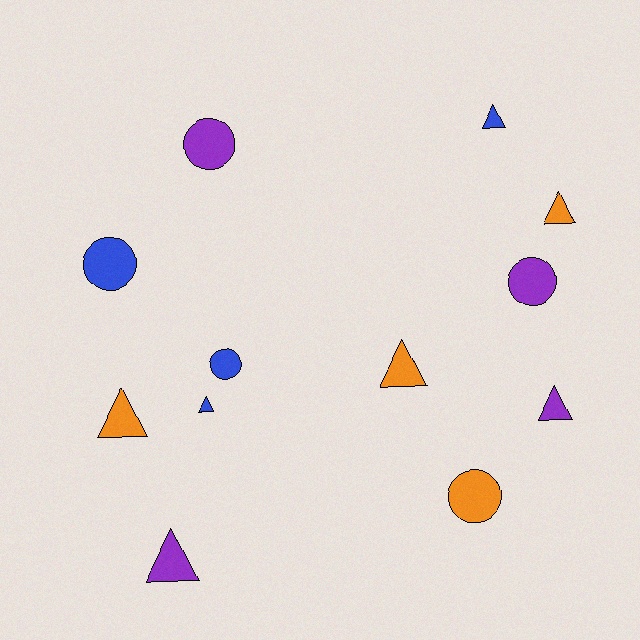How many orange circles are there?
There is 1 orange circle.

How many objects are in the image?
There are 12 objects.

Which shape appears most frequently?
Triangle, with 7 objects.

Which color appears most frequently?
Blue, with 4 objects.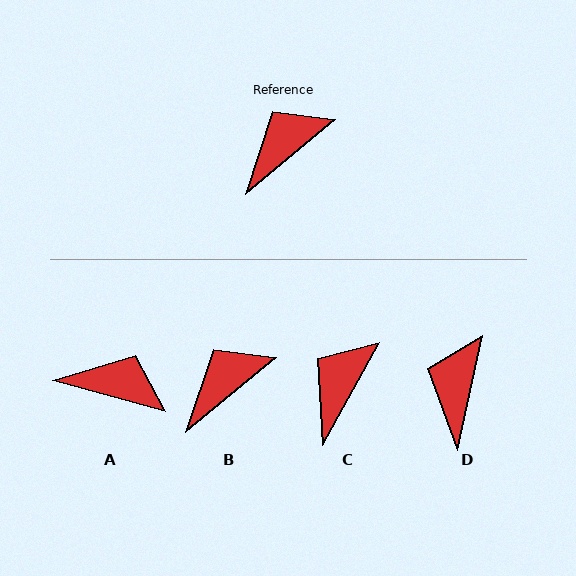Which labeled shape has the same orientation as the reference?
B.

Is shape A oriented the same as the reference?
No, it is off by about 55 degrees.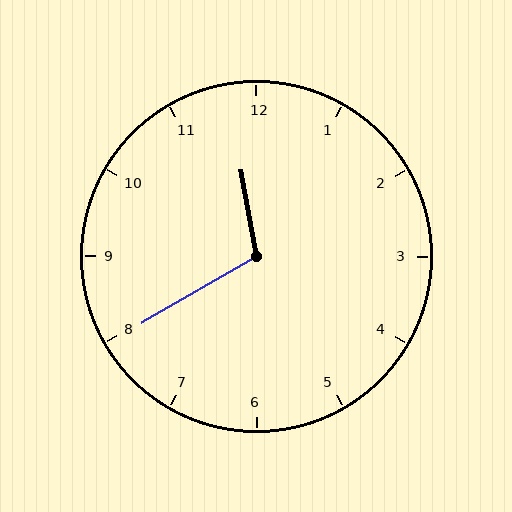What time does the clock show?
11:40.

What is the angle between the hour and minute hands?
Approximately 110 degrees.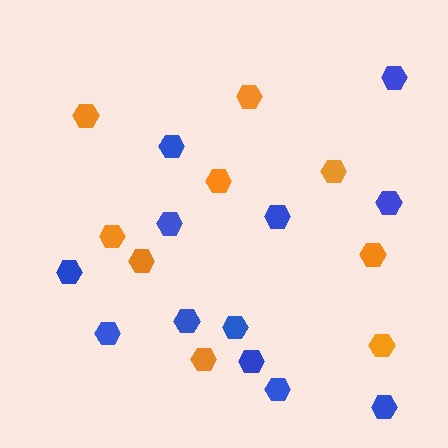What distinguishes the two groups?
There are 2 groups: one group of orange hexagons (9) and one group of blue hexagons (12).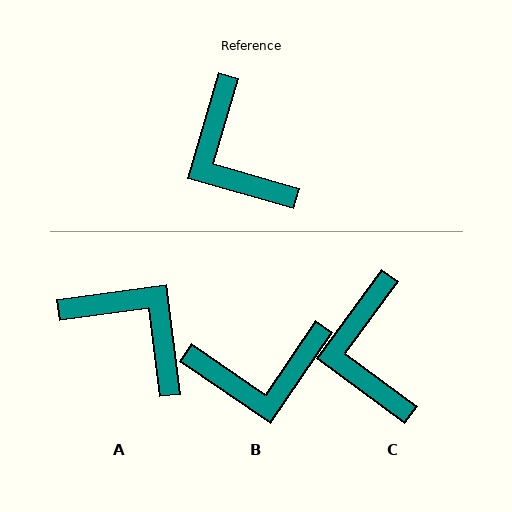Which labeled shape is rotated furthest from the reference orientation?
A, about 156 degrees away.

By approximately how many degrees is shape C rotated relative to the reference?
Approximately 20 degrees clockwise.